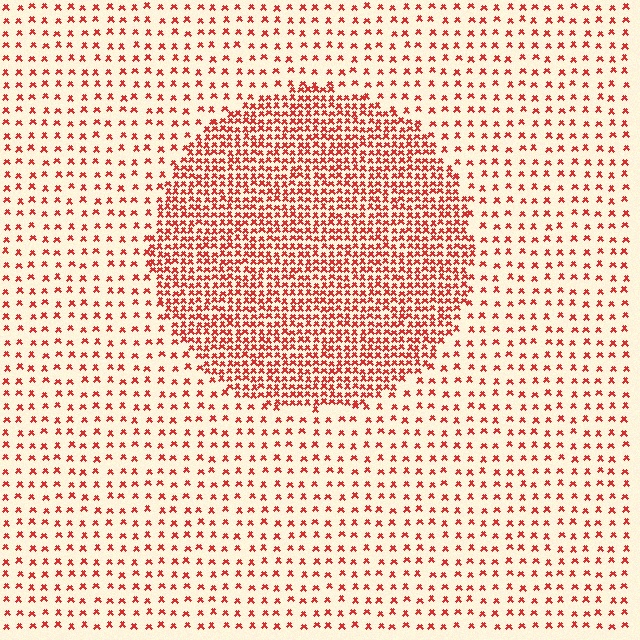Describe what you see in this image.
The image contains small red elements arranged at two different densities. A circle-shaped region is visible where the elements are more densely packed than the surrounding area.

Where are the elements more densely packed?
The elements are more densely packed inside the circle boundary.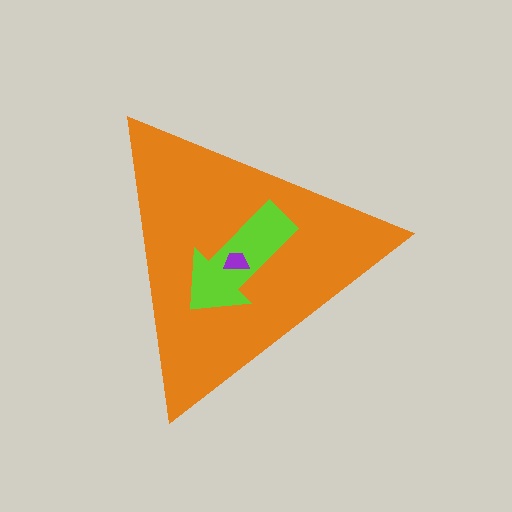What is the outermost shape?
The orange triangle.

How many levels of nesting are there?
3.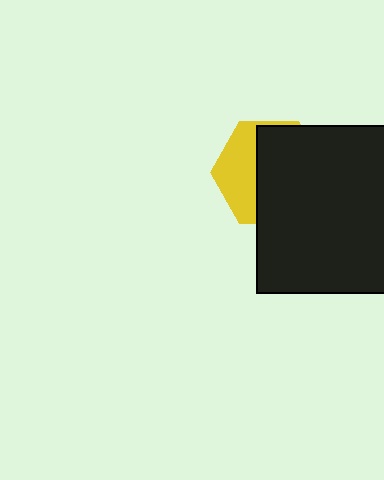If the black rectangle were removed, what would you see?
You would see the complete yellow hexagon.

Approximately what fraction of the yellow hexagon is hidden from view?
Roughly 63% of the yellow hexagon is hidden behind the black rectangle.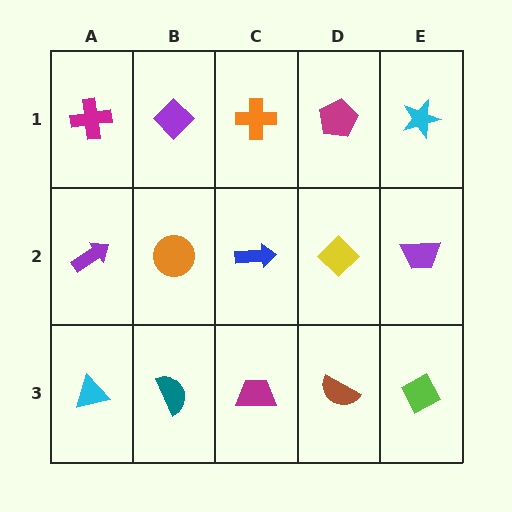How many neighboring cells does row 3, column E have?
2.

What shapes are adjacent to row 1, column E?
A purple trapezoid (row 2, column E), a magenta pentagon (row 1, column D).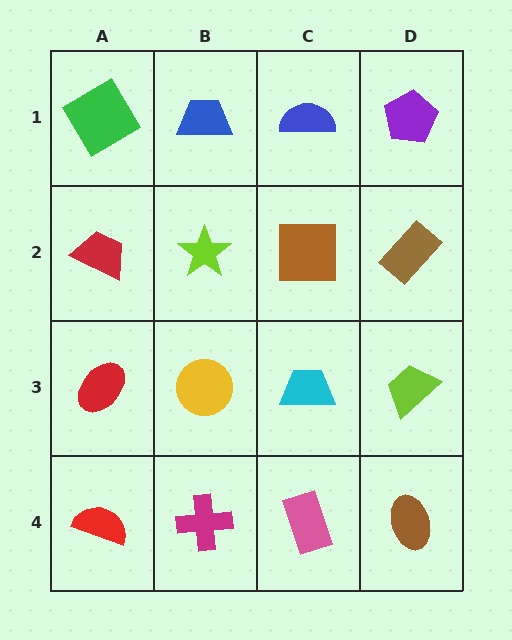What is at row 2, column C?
A brown square.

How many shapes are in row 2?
4 shapes.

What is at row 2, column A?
A red trapezoid.